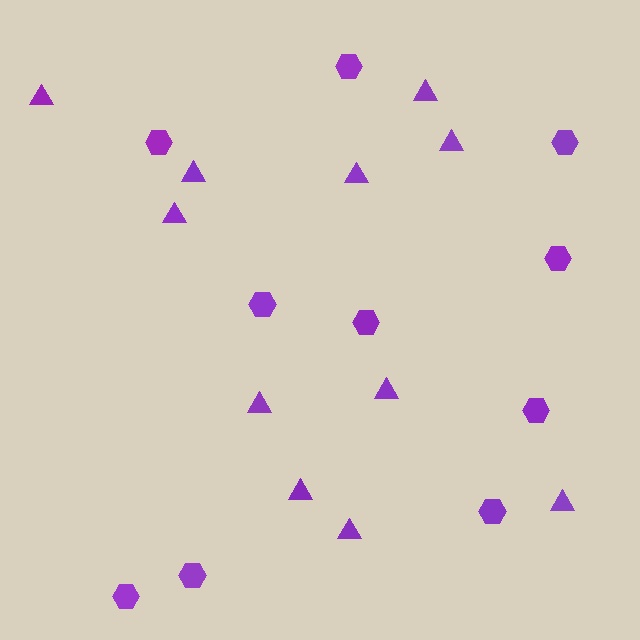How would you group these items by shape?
There are 2 groups: one group of hexagons (10) and one group of triangles (11).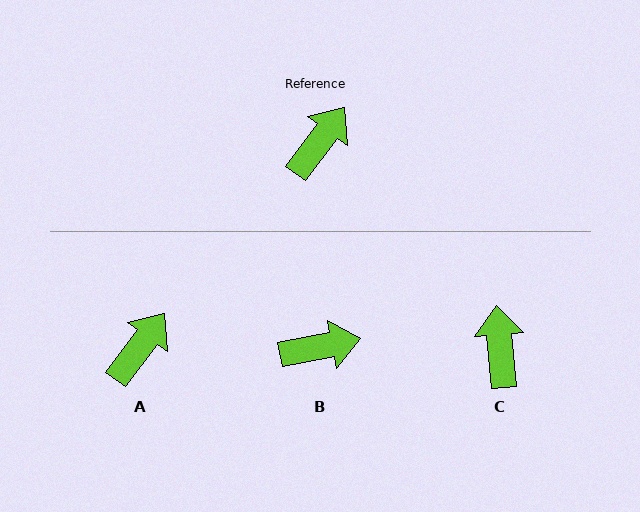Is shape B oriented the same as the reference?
No, it is off by about 42 degrees.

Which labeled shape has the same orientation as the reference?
A.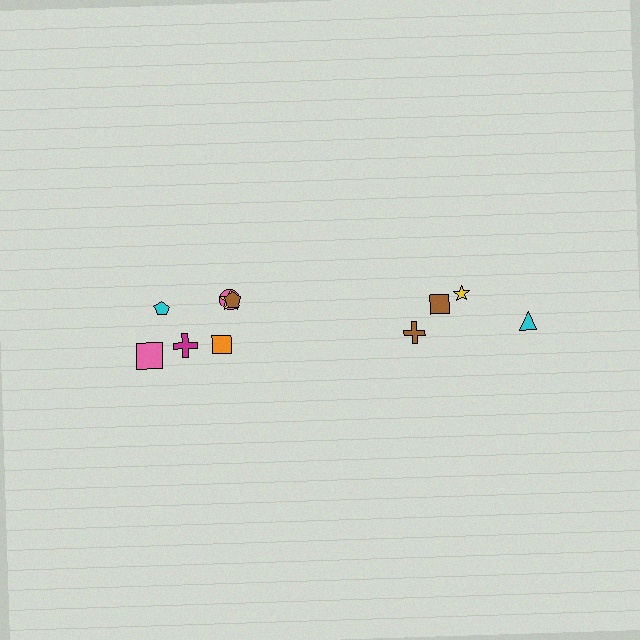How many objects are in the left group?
There are 7 objects.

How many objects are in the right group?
There are 4 objects.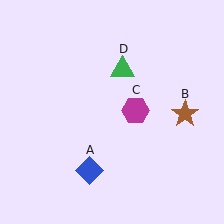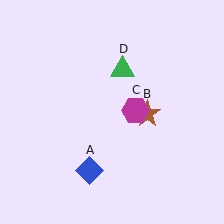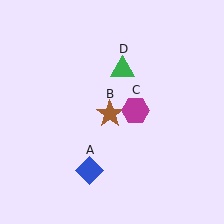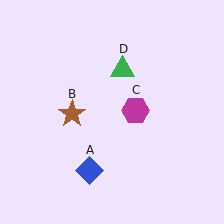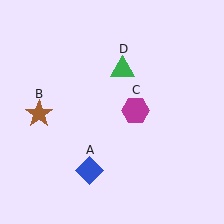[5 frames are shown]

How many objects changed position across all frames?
1 object changed position: brown star (object B).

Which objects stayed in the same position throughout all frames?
Blue diamond (object A) and magenta hexagon (object C) and green triangle (object D) remained stationary.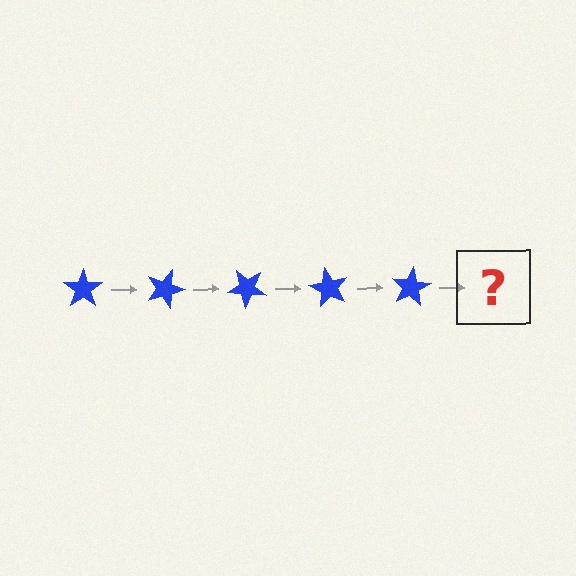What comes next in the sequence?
The next element should be a blue star rotated 100 degrees.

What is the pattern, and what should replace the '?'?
The pattern is that the star rotates 20 degrees each step. The '?' should be a blue star rotated 100 degrees.